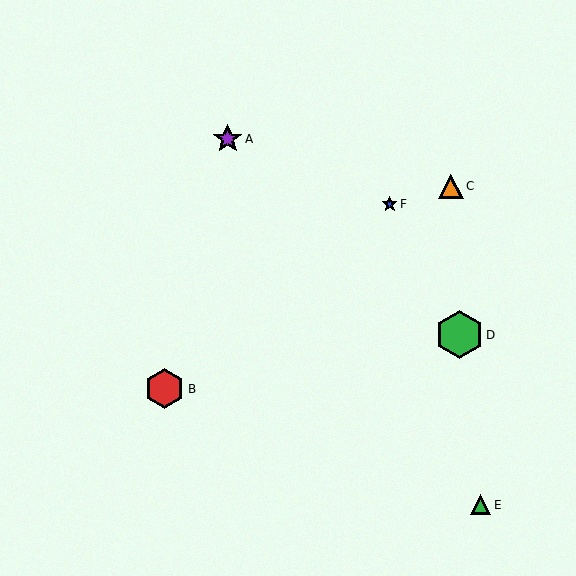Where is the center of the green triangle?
The center of the green triangle is at (481, 505).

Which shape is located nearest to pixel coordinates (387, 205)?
The blue star (labeled F) at (390, 204) is nearest to that location.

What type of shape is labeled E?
Shape E is a green triangle.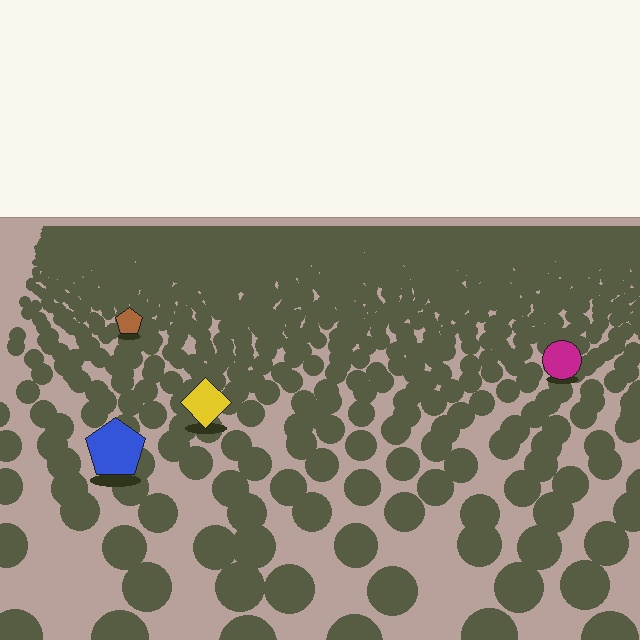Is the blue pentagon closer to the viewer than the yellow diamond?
Yes. The blue pentagon is closer — you can tell from the texture gradient: the ground texture is coarser near it.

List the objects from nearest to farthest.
From nearest to farthest: the blue pentagon, the yellow diamond, the magenta circle, the brown pentagon.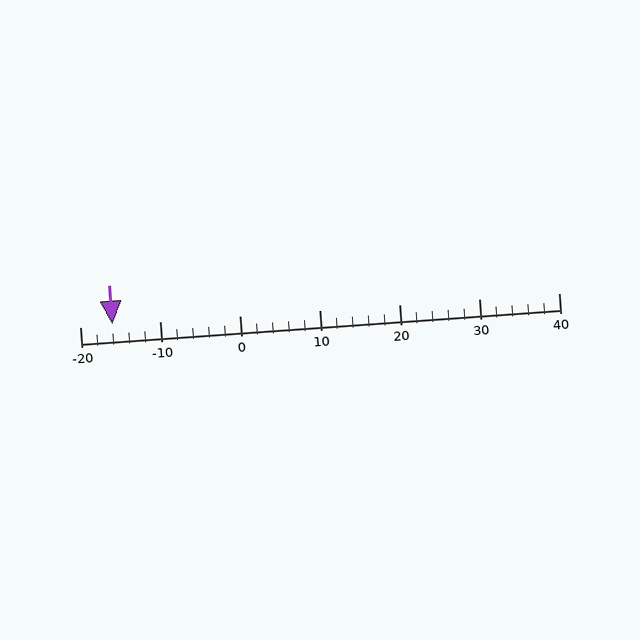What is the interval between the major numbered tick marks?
The major tick marks are spaced 10 units apart.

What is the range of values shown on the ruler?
The ruler shows values from -20 to 40.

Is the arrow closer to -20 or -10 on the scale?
The arrow is closer to -20.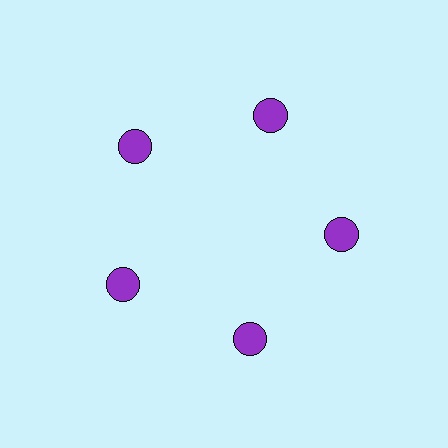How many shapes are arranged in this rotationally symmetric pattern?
There are 5 shapes, arranged in 5 groups of 1.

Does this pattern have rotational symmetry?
Yes, this pattern has 5-fold rotational symmetry. It looks the same after rotating 72 degrees around the center.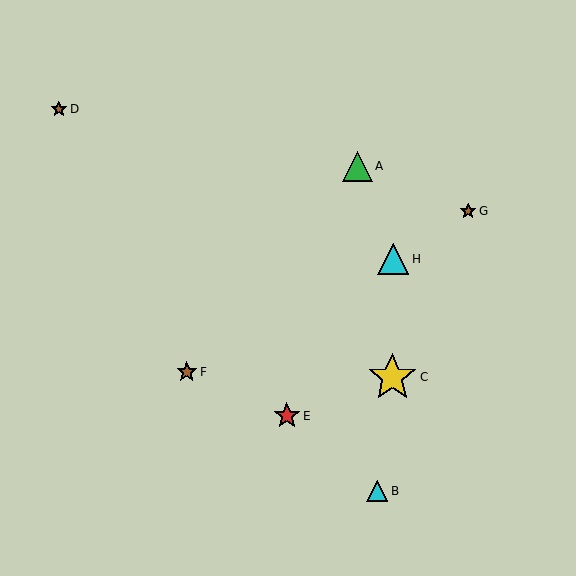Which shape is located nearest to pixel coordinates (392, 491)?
The cyan triangle (labeled B) at (377, 491) is nearest to that location.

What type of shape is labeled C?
Shape C is a yellow star.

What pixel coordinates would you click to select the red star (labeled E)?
Click at (287, 416) to select the red star E.